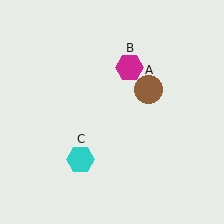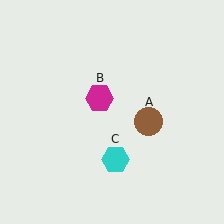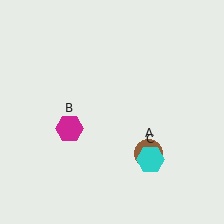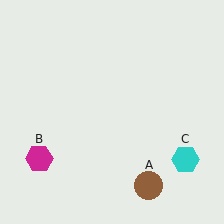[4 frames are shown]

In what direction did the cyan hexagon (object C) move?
The cyan hexagon (object C) moved right.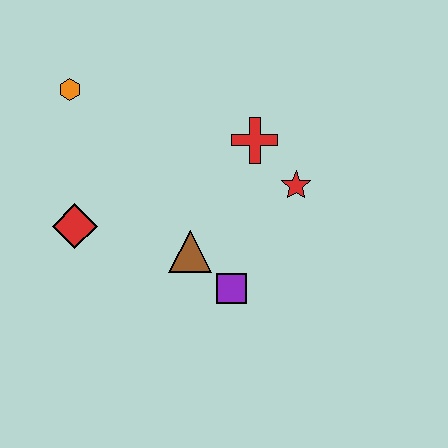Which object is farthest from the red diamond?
The red star is farthest from the red diamond.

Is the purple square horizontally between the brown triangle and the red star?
Yes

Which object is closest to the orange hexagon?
The red diamond is closest to the orange hexagon.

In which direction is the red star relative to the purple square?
The red star is above the purple square.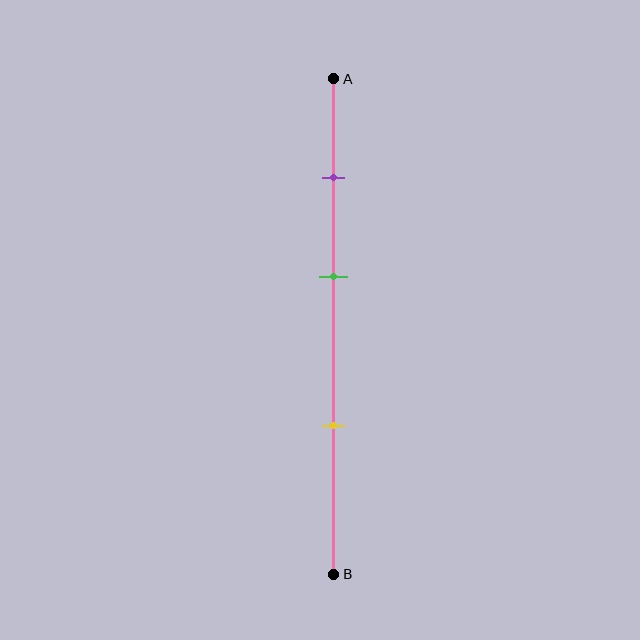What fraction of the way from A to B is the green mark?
The green mark is approximately 40% (0.4) of the way from A to B.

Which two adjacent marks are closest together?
The purple and green marks are the closest adjacent pair.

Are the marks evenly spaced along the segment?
Yes, the marks are approximately evenly spaced.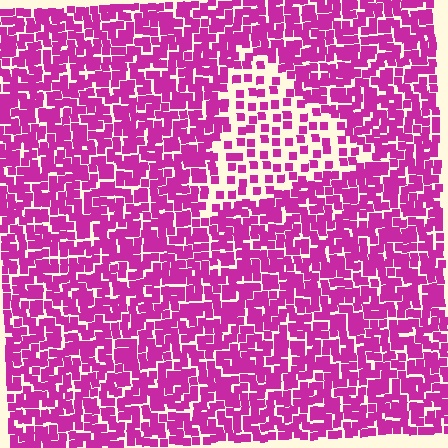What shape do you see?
I see a triangle.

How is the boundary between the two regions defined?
The boundary is defined by a change in element density (approximately 2.2x ratio). All elements are the same color, size, and shape.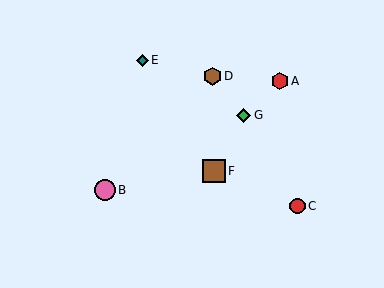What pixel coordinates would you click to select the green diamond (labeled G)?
Click at (244, 116) to select the green diamond G.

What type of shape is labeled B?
Shape B is a pink circle.